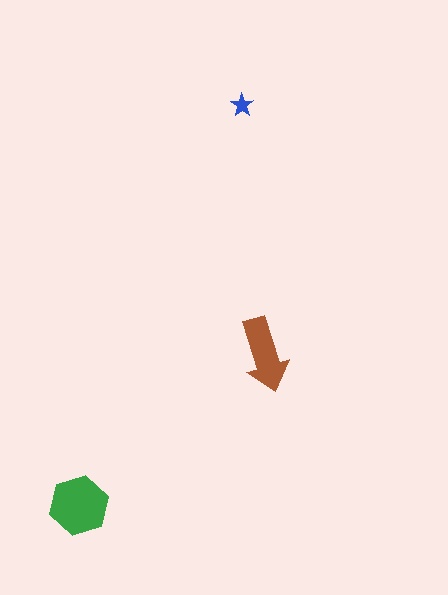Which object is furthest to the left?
The green hexagon is leftmost.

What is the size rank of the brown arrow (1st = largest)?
2nd.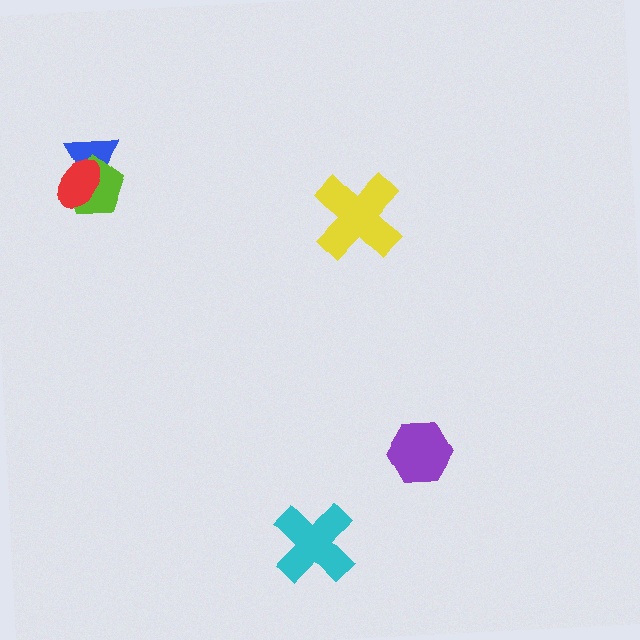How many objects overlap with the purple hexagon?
0 objects overlap with the purple hexagon.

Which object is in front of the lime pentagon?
The red ellipse is in front of the lime pentagon.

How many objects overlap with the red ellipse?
2 objects overlap with the red ellipse.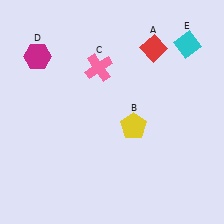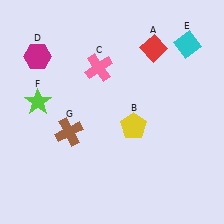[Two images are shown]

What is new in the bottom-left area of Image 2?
A brown cross (G) was added in the bottom-left area of Image 2.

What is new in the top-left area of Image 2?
A lime star (F) was added in the top-left area of Image 2.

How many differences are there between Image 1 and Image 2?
There are 2 differences between the two images.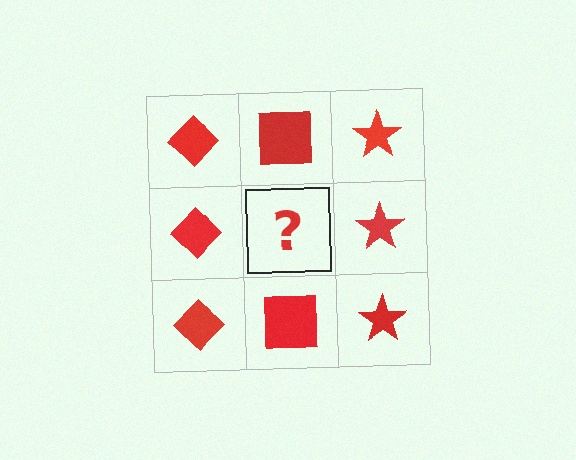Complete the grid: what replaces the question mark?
The question mark should be replaced with a red square.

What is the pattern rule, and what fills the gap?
The rule is that each column has a consistent shape. The gap should be filled with a red square.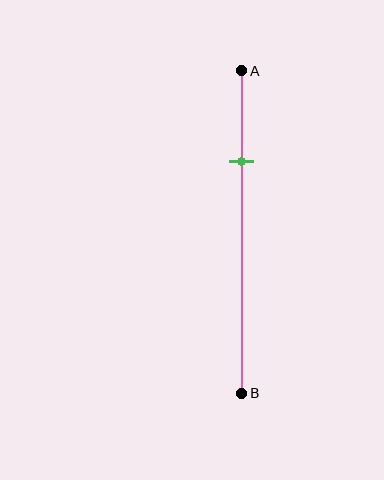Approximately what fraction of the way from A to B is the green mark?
The green mark is approximately 30% of the way from A to B.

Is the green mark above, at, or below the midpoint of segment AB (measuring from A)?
The green mark is above the midpoint of segment AB.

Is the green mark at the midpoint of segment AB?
No, the mark is at about 30% from A, not at the 50% midpoint.